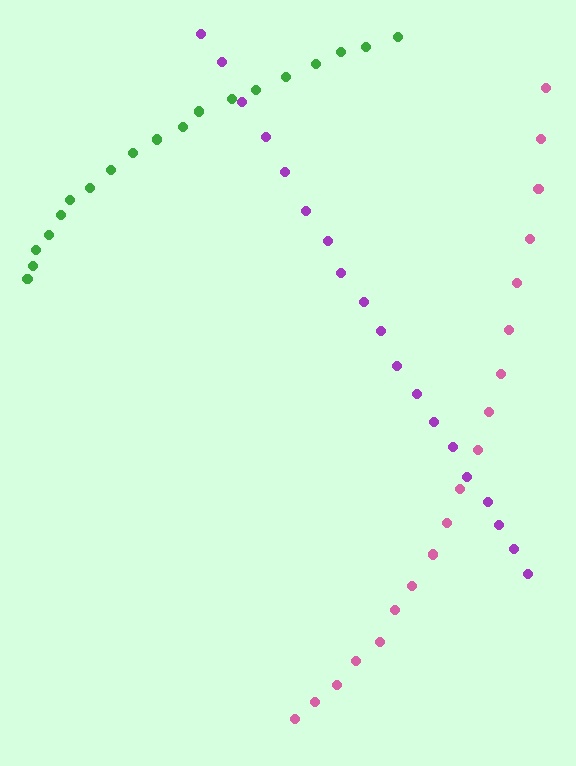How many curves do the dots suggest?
There are 3 distinct paths.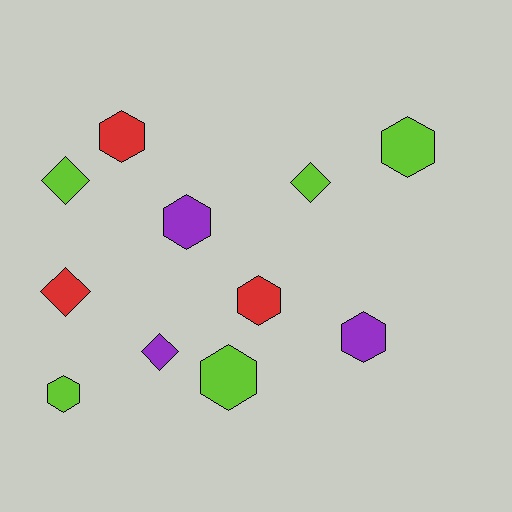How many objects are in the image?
There are 11 objects.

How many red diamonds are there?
There is 1 red diamond.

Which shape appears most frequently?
Hexagon, with 7 objects.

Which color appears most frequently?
Lime, with 5 objects.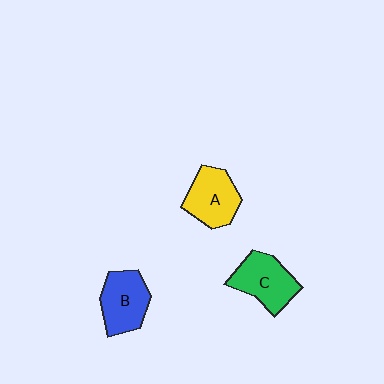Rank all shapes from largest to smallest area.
From largest to smallest: C (green), A (yellow), B (blue).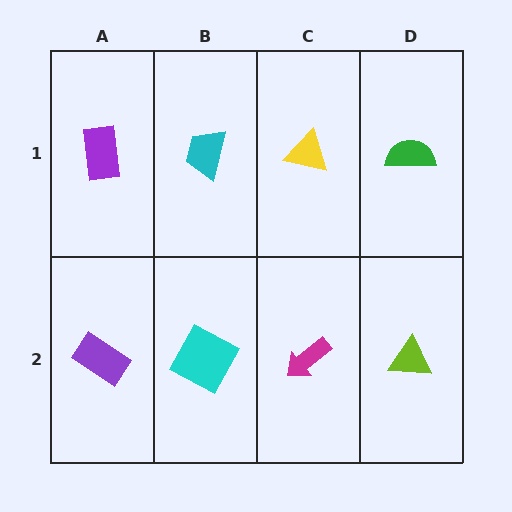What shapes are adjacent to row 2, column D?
A green semicircle (row 1, column D), a magenta arrow (row 2, column C).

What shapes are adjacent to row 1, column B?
A cyan square (row 2, column B), a purple rectangle (row 1, column A), a yellow triangle (row 1, column C).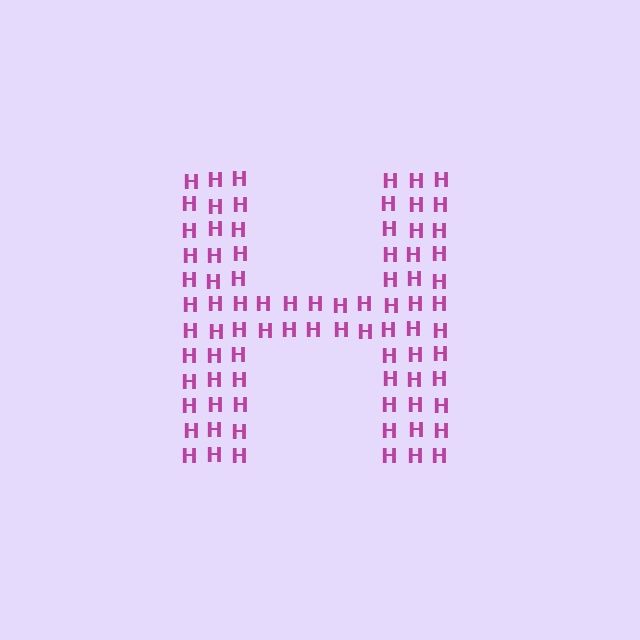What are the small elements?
The small elements are letter H's.